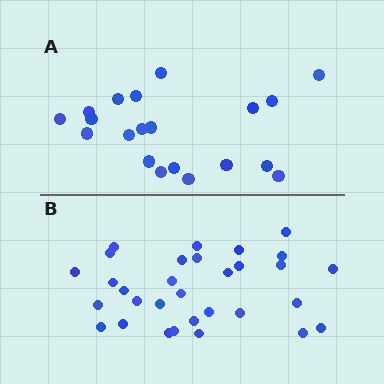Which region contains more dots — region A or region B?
Region B (the bottom region) has more dots.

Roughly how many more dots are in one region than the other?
Region B has roughly 12 or so more dots than region A.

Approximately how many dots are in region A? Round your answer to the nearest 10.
About 20 dots.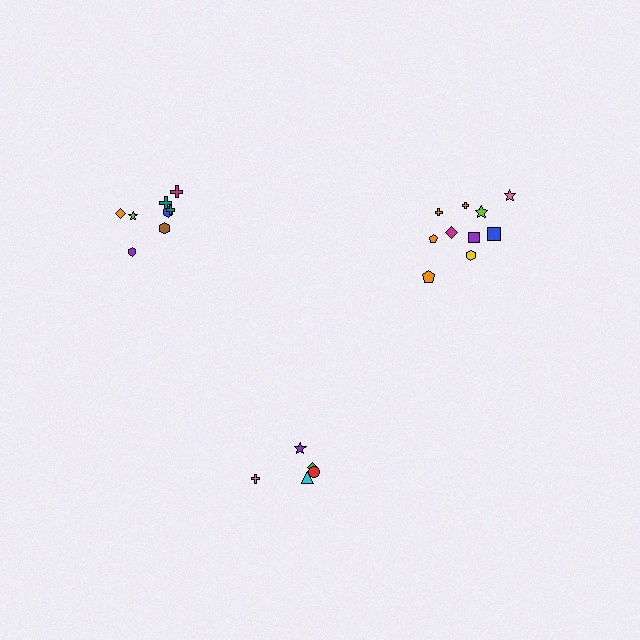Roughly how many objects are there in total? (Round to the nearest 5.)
Roughly 25 objects in total.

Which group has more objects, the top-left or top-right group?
The top-right group.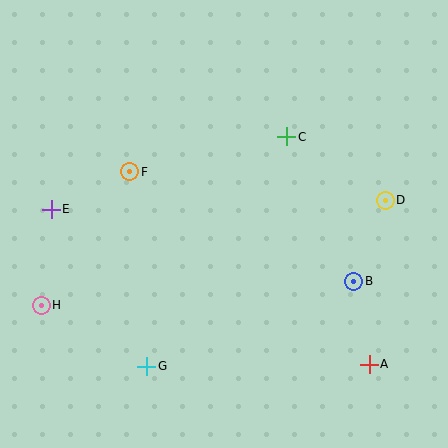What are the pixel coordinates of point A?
Point A is at (369, 364).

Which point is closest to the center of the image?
Point C at (287, 137) is closest to the center.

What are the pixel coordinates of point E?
Point E is at (51, 209).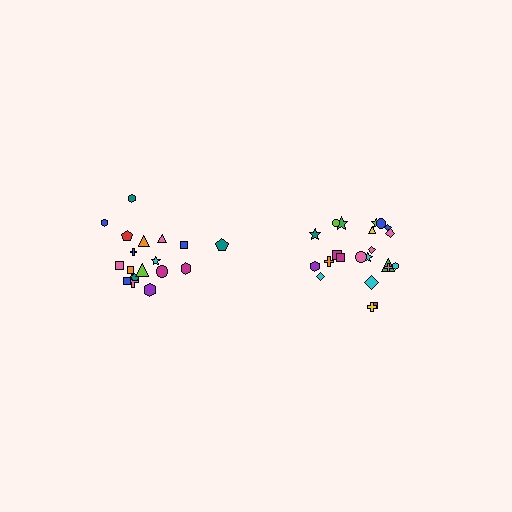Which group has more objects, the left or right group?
The right group.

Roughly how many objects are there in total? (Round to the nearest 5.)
Roughly 40 objects in total.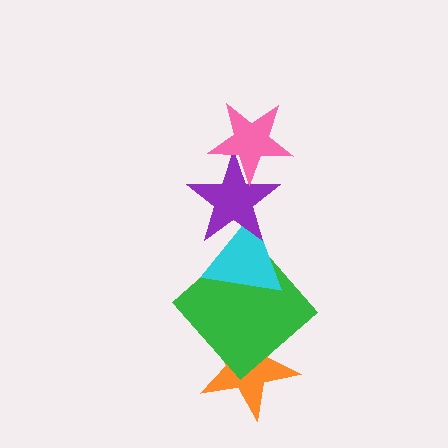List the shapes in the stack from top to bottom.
From top to bottom: the pink star, the purple star, the cyan triangle, the green diamond, the orange star.